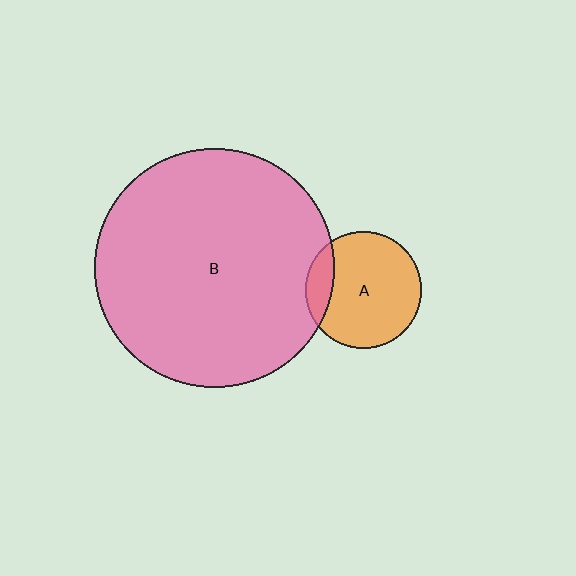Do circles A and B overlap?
Yes.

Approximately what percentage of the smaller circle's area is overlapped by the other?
Approximately 15%.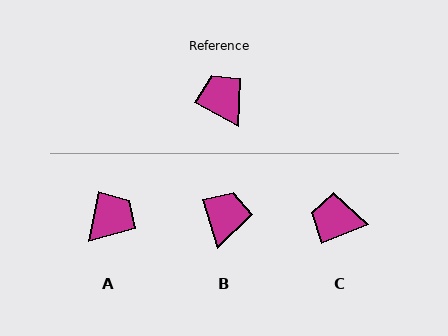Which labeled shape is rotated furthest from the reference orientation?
A, about 72 degrees away.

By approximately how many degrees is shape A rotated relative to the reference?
Approximately 72 degrees clockwise.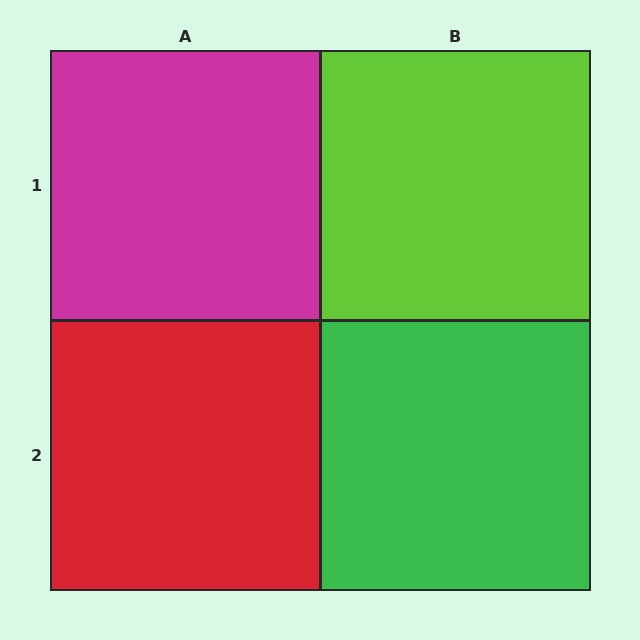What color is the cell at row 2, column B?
Green.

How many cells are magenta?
1 cell is magenta.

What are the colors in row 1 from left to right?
Magenta, lime.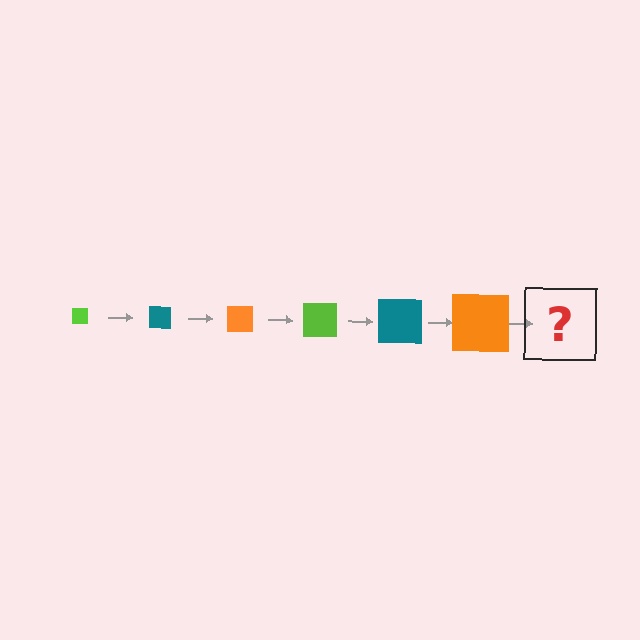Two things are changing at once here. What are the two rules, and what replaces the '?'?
The two rules are that the square grows larger each step and the color cycles through lime, teal, and orange. The '?' should be a lime square, larger than the previous one.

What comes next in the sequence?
The next element should be a lime square, larger than the previous one.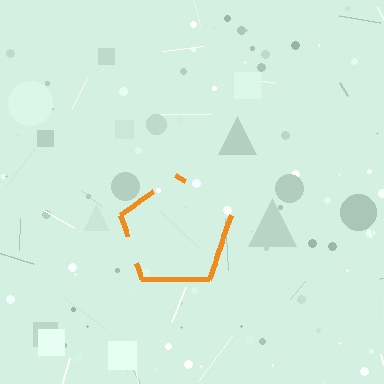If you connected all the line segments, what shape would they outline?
They would outline a pentagon.